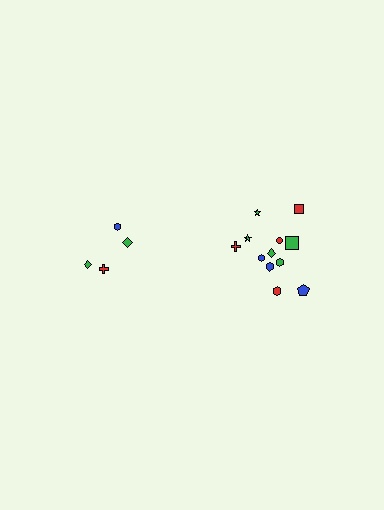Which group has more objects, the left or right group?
The right group.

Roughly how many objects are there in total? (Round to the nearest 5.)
Roughly 15 objects in total.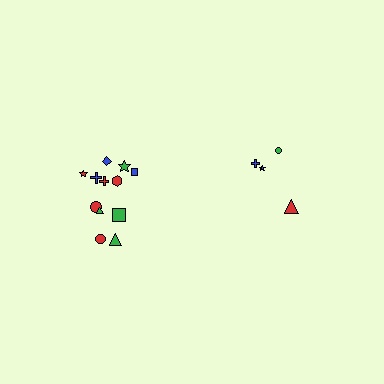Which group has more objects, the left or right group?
The left group.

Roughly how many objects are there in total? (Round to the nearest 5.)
Roughly 15 objects in total.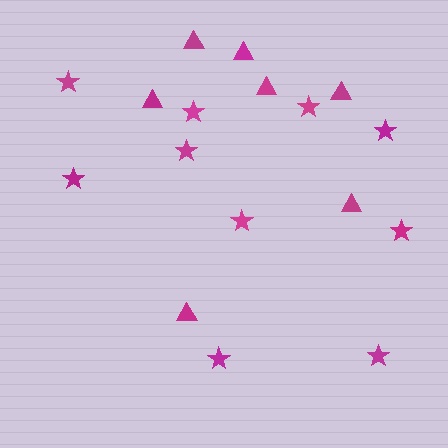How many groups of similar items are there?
There are 2 groups: one group of stars (10) and one group of triangles (7).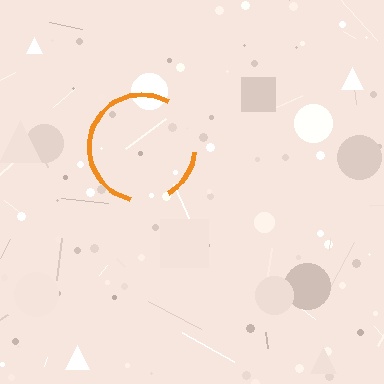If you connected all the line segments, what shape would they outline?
They would outline a circle.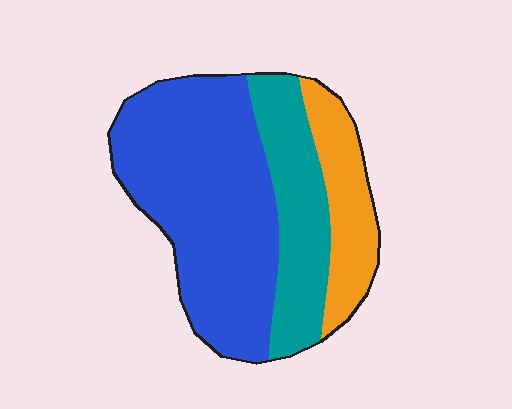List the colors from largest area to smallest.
From largest to smallest: blue, teal, orange.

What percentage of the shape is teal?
Teal covers 25% of the shape.